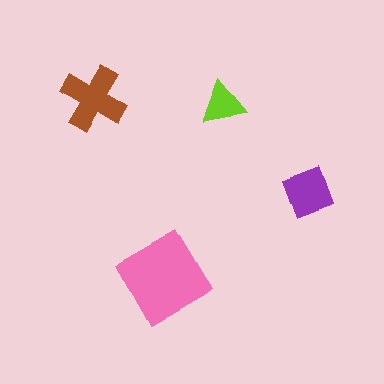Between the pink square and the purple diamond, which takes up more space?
The pink square.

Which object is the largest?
The pink square.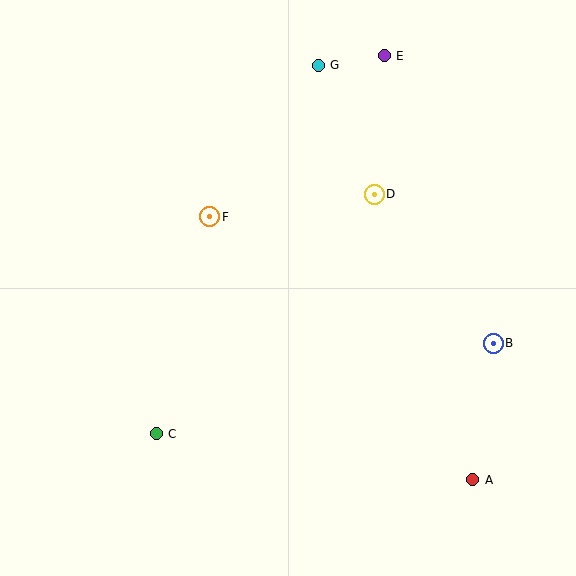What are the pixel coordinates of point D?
Point D is at (374, 194).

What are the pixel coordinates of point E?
Point E is at (384, 56).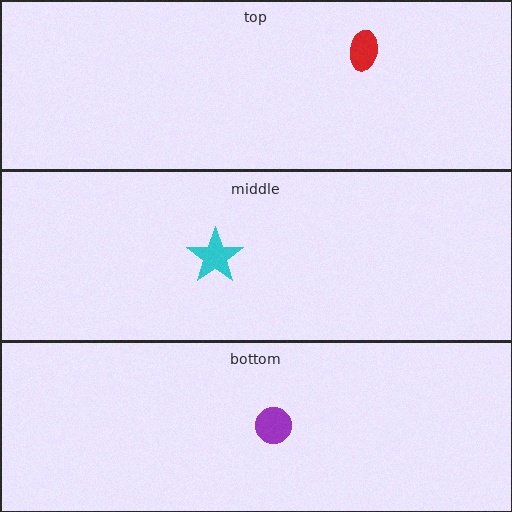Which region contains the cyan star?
The middle region.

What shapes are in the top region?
The red ellipse.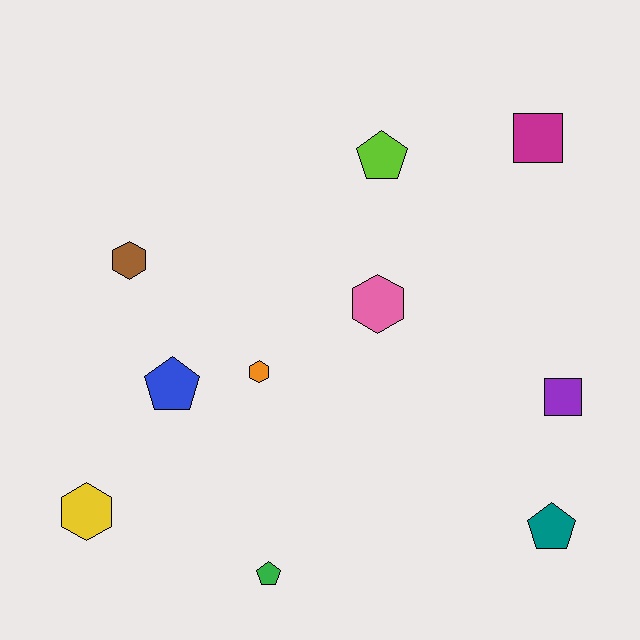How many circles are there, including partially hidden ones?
There are no circles.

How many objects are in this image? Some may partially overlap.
There are 10 objects.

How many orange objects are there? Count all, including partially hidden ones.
There is 1 orange object.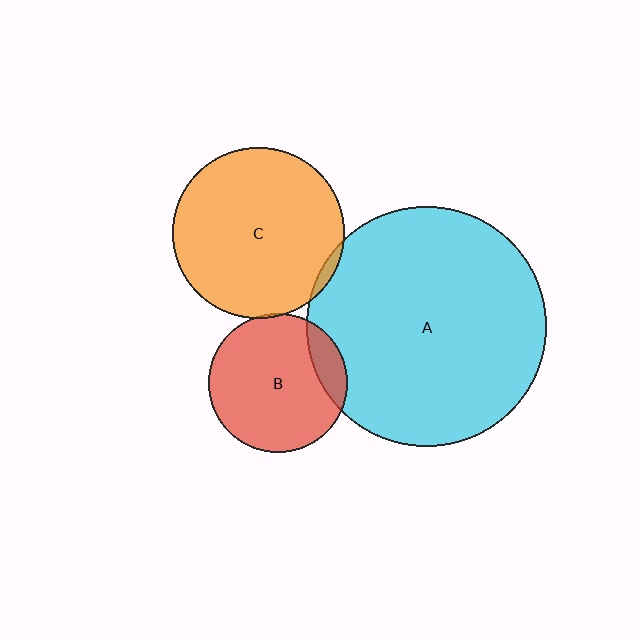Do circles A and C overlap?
Yes.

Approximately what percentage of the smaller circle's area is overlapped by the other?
Approximately 5%.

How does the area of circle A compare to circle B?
Approximately 3.0 times.